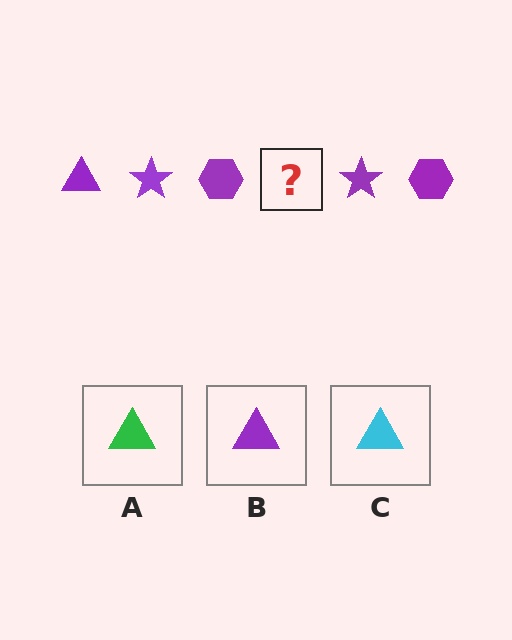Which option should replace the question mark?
Option B.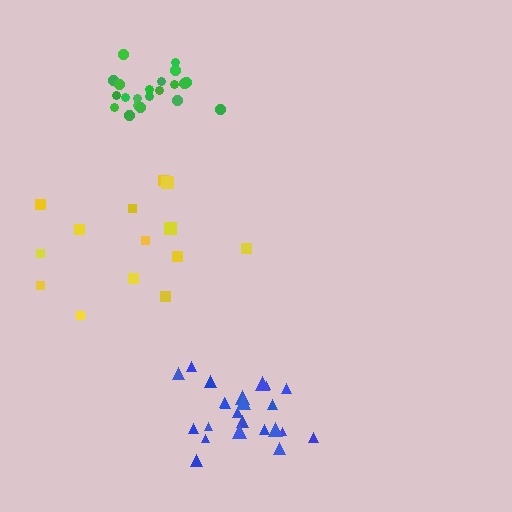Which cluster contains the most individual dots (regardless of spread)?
Blue (23).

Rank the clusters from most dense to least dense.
green, blue, yellow.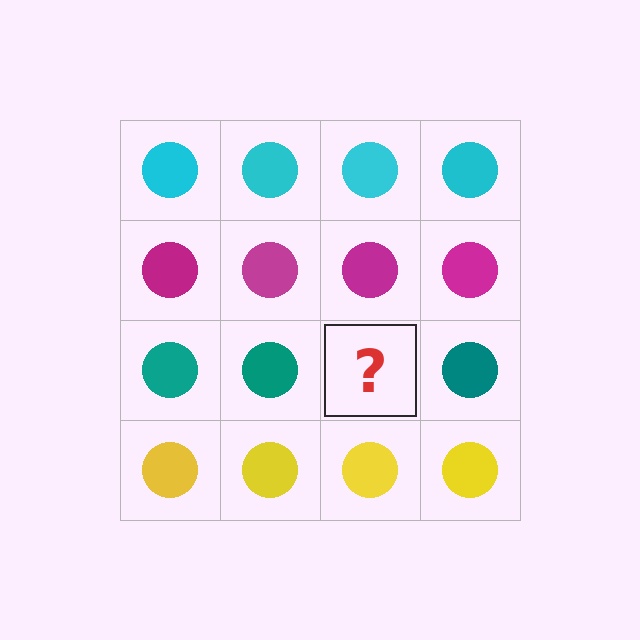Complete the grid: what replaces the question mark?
The question mark should be replaced with a teal circle.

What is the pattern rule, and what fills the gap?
The rule is that each row has a consistent color. The gap should be filled with a teal circle.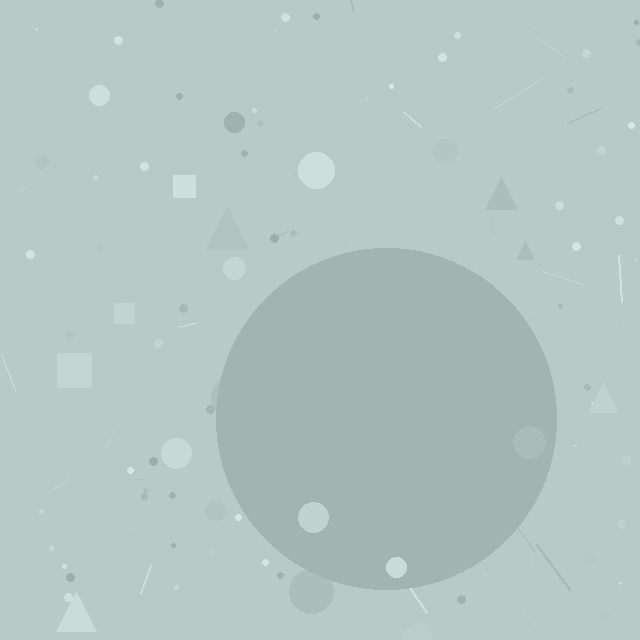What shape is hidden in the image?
A circle is hidden in the image.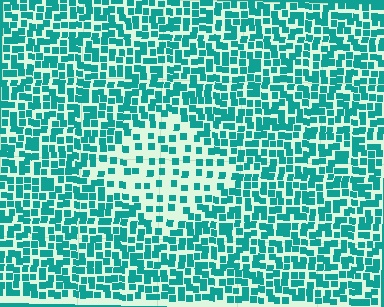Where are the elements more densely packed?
The elements are more densely packed outside the diamond boundary.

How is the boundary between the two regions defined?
The boundary is defined by a change in element density (approximately 2.2x ratio). All elements are the same color, size, and shape.